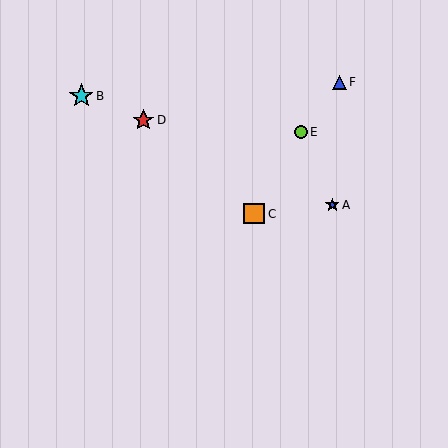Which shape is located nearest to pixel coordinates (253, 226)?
The orange square (labeled C) at (254, 214) is nearest to that location.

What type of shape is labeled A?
Shape A is a blue star.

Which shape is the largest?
The cyan star (labeled B) is the largest.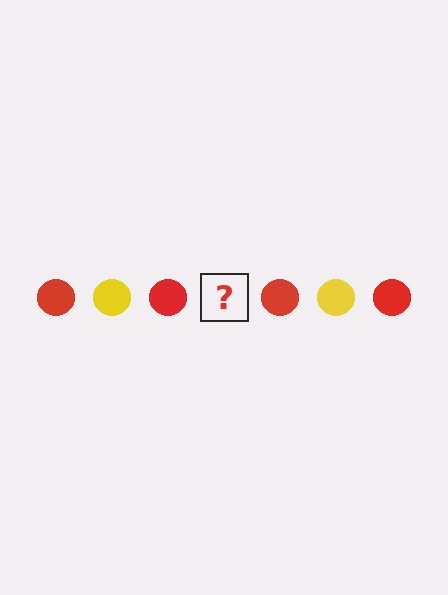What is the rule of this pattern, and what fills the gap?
The rule is that the pattern cycles through red, yellow circles. The gap should be filled with a yellow circle.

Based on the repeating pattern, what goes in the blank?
The blank should be a yellow circle.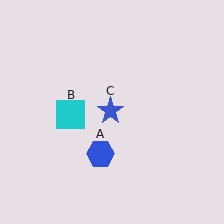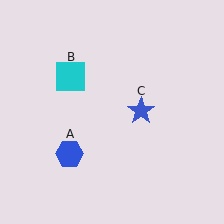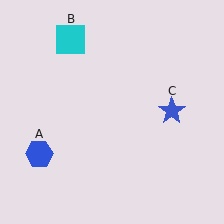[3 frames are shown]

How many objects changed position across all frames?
3 objects changed position: blue hexagon (object A), cyan square (object B), blue star (object C).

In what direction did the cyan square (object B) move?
The cyan square (object B) moved up.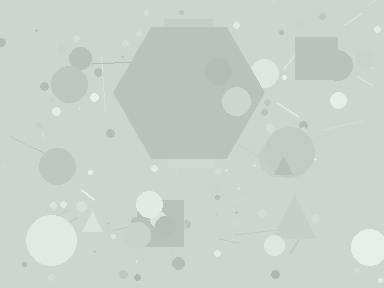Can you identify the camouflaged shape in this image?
The camouflaged shape is a hexagon.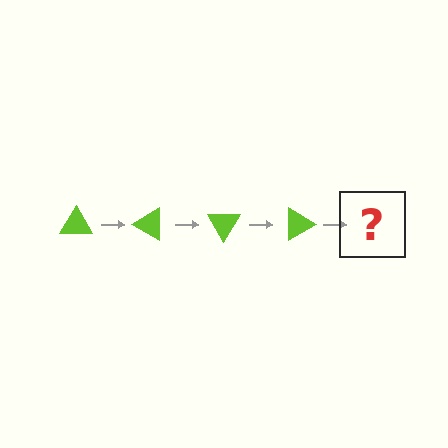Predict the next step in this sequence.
The next step is a lime triangle rotated 120 degrees.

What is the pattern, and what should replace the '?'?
The pattern is that the triangle rotates 30 degrees each step. The '?' should be a lime triangle rotated 120 degrees.